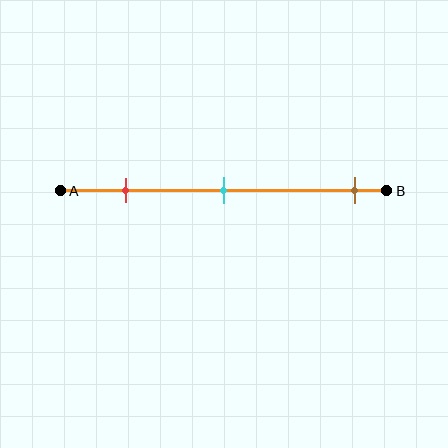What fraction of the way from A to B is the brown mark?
The brown mark is approximately 90% (0.9) of the way from A to B.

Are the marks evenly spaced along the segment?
No, the marks are not evenly spaced.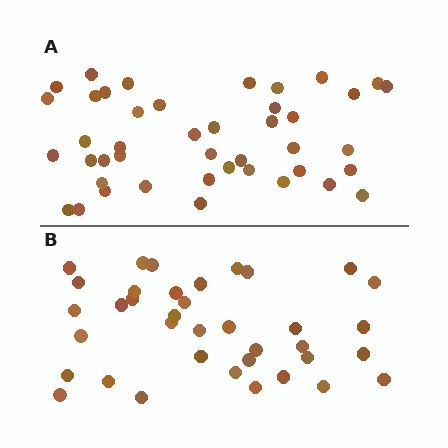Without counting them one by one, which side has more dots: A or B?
Region A (the top region) has more dots.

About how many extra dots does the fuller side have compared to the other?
Region A has about 6 more dots than region B.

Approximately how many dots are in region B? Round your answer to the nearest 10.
About 40 dots. (The exact count is 37, which rounds to 40.)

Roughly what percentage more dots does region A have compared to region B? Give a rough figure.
About 15% more.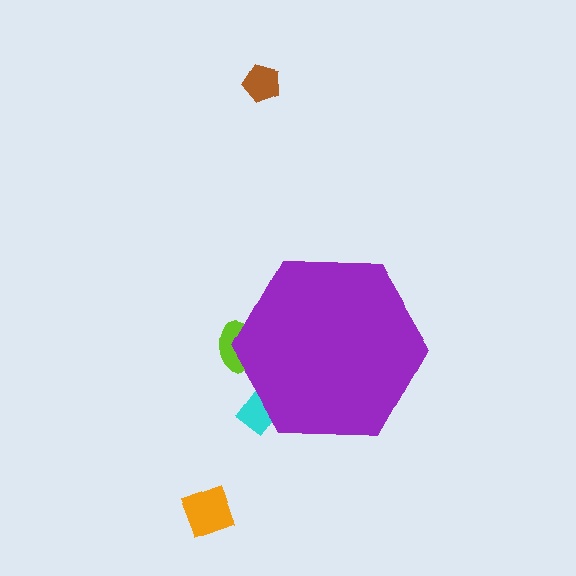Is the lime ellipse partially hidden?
Yes, the lime ellipse is partially hidden behind the purple hexagon.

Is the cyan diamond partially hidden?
Yes, the cyan diamond is partially hidden behind the purple hexagon.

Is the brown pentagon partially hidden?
No, the brown pentagon is fully visible.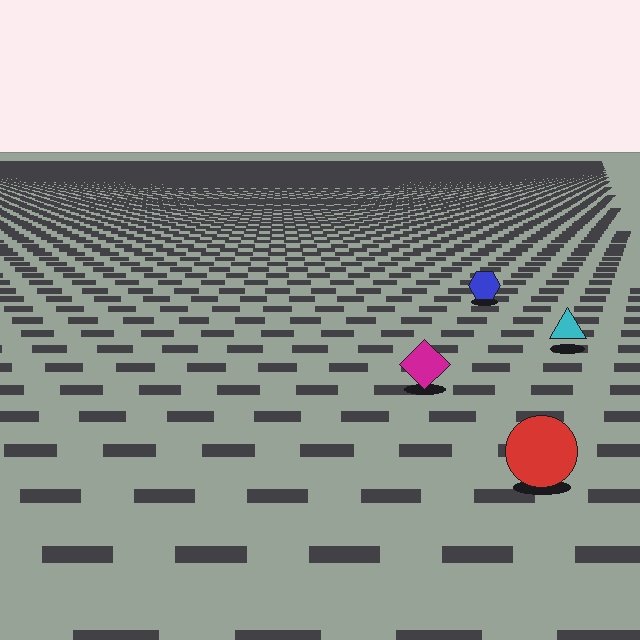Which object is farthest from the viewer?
The blue hexagon is farthest from the viewer. It appears smaller and the ground texture around it is denser.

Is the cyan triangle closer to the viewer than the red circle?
No. The red circle is closer — you can tell from the texture gradient: the ground texture is coarser near it.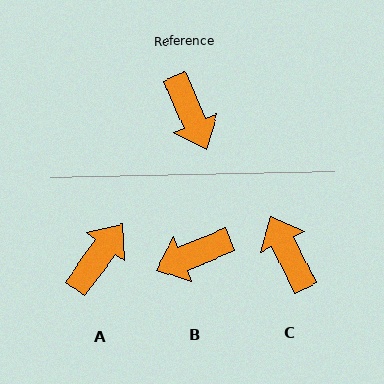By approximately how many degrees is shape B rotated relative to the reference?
Approximately 92 degrees clockwise.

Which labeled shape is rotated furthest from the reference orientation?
C, about 178 degrees away.